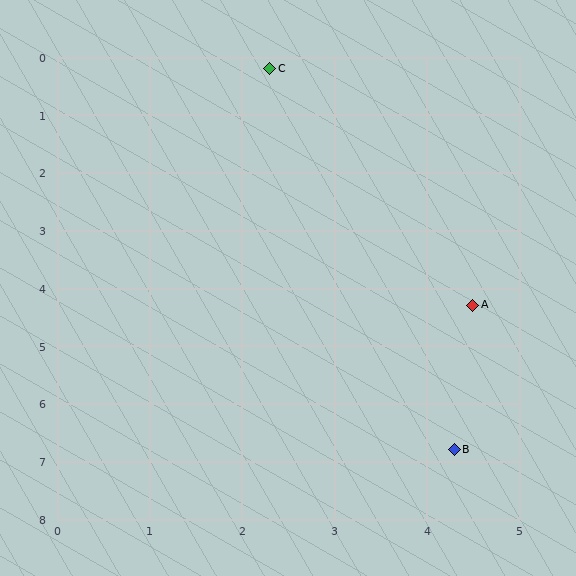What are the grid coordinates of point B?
Point B is at approximately (4.3, 6.8).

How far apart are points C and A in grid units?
Points C and A are about 4.7 grid units apart.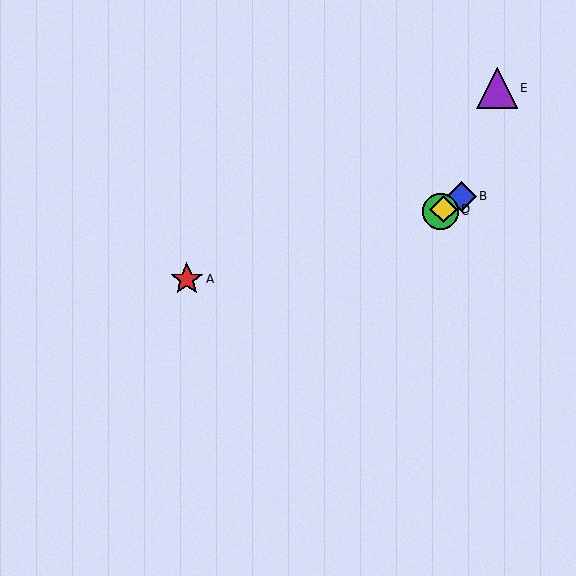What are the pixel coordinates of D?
Object D is at (444, 209).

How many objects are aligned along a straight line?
3 objects (B, C, D) are aligned along a straight line.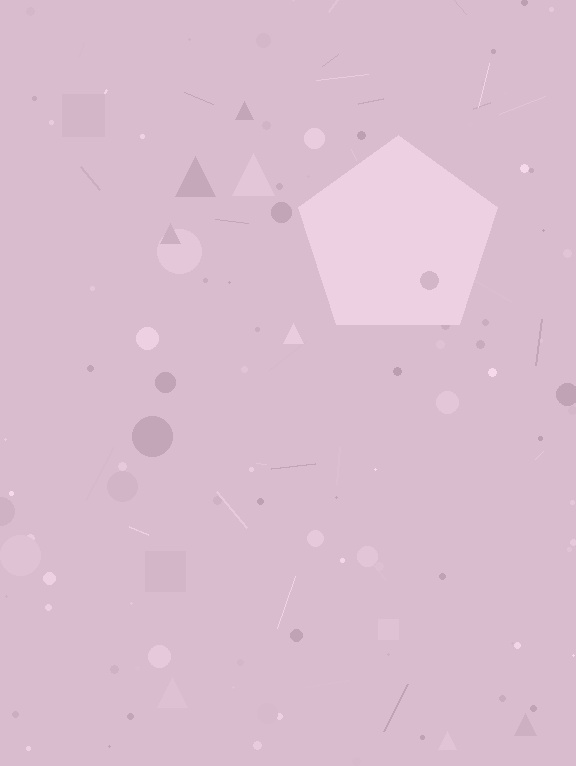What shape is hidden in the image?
A pentagon is hidden in the image.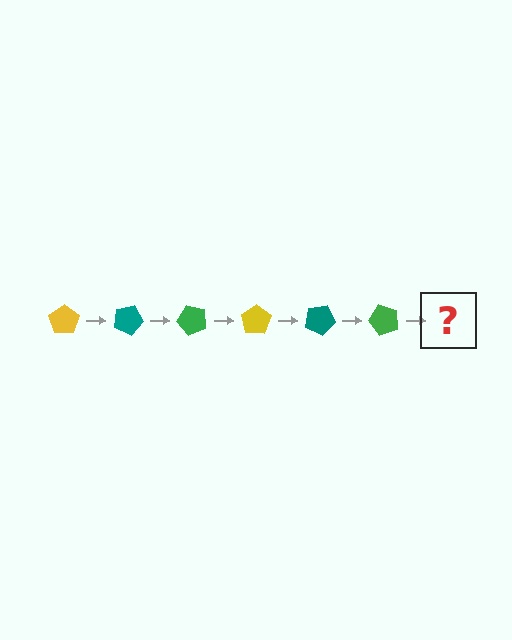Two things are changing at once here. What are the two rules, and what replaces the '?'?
The two rules are that it rotates 25 degrees each step and the color cycles through yellow, teal, and green. The '?' should be a yellow pentagon, rotated 150 degrees from the start.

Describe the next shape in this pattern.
It should be a yellow pentagon, rotated 150 degrees from the start.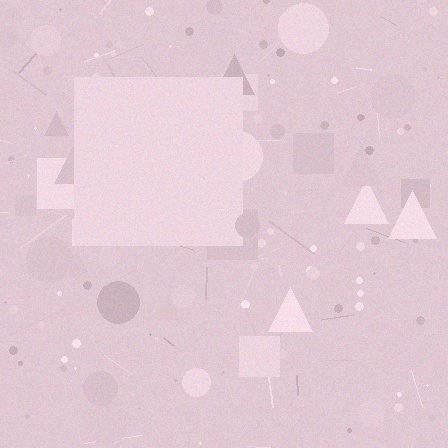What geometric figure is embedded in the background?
A square is embedded in the background.